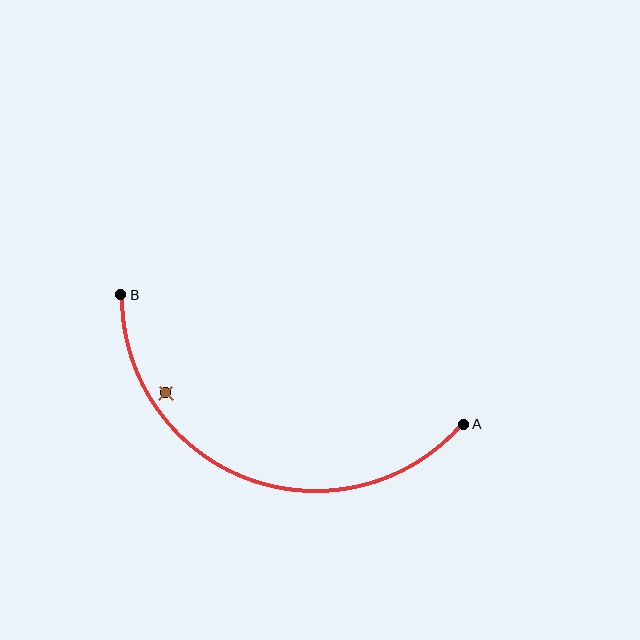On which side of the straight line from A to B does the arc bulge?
The arc bulges below the straight line connecting A and B.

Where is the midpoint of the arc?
The arc midpoint is the point on the curve farthest from the straight line joining A and B. It sits below that line.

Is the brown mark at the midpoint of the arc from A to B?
No — the brown mark does not lie on the arc at all. It sits slightly inside the curve.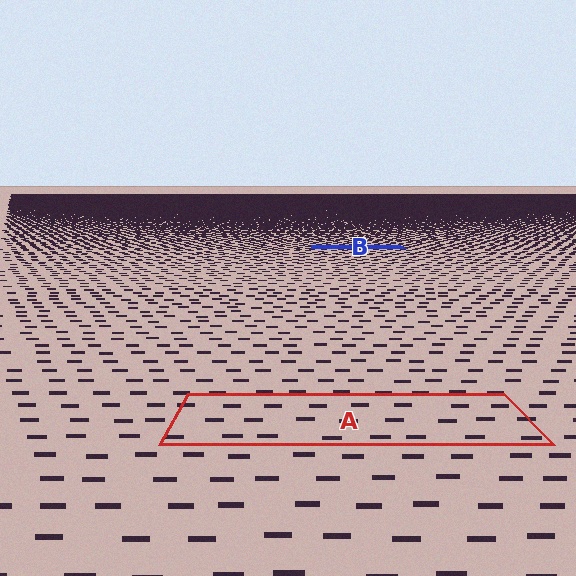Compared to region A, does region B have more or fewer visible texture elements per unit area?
Region B has more texture elements per unit area — they are packed more densely because it is farther away.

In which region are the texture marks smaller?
The texture marks are smaller in region B, because it is farther away.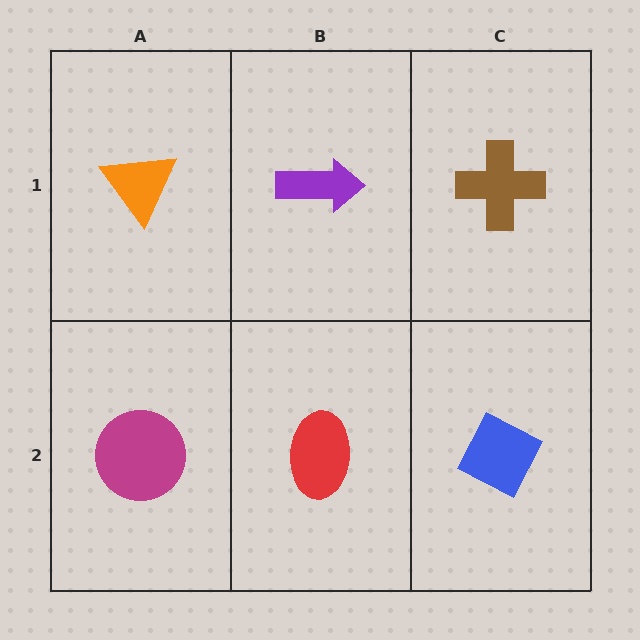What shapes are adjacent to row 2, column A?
An orange triangle (row 1, column A), a red ellipse (row 2, column B).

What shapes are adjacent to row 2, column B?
A purple arrow (row 1, column B), a magenta circle (row 2, column A), a blue diamond (row 2, column C).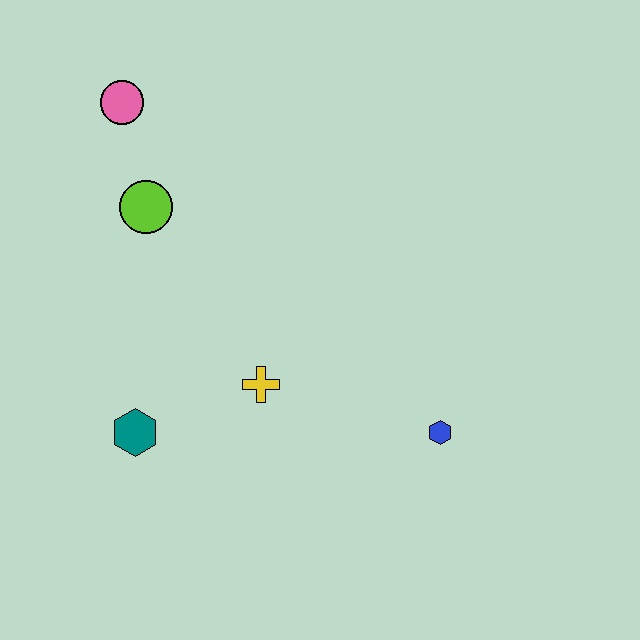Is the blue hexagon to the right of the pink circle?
Yes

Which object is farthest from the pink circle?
The blue hexagon is farthest from the pink circle.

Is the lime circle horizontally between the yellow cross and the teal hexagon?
Yes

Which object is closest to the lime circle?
The pink circle is closest to the lime circle.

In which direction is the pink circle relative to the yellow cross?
The pink circle is above the yellow cross.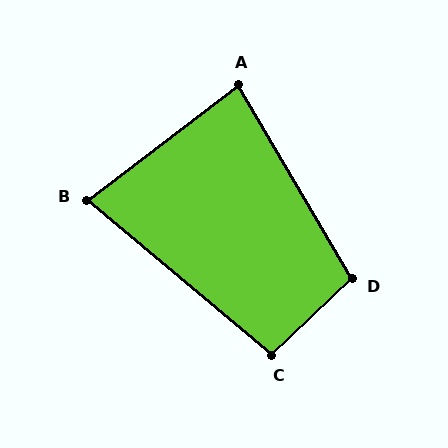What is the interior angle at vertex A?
Approximately 83 degrees (acute).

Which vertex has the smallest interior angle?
B, at approximately 77 degrees.